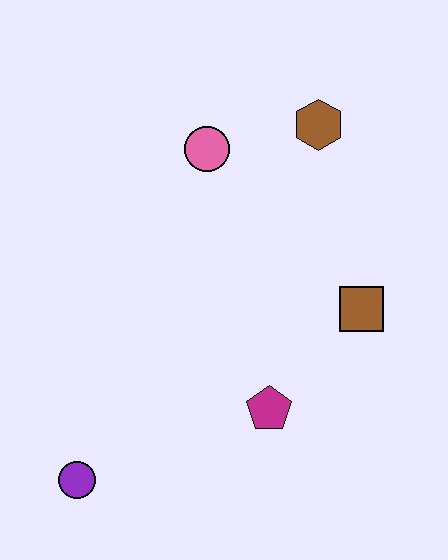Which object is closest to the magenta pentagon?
The brown square is closest to the magenta pentagon.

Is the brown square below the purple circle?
No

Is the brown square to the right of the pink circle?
Yes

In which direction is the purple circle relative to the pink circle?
The purple circle is below the pink circle.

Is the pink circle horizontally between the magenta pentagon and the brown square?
No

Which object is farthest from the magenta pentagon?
The brown hexagon is farthest from the magenta pentagon.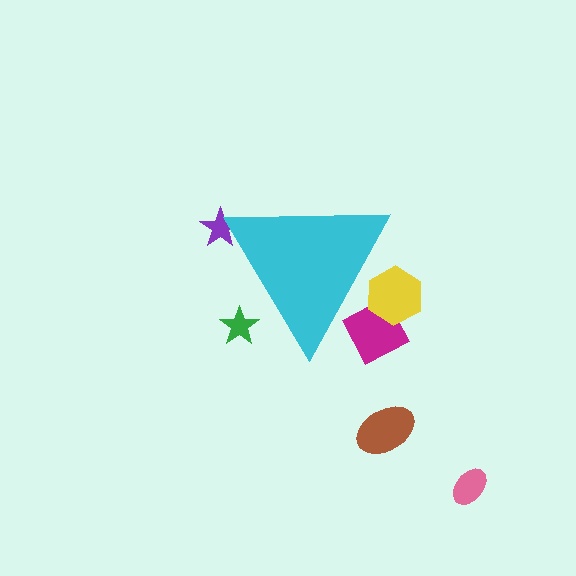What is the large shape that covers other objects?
A cyan triangle.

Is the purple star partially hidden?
Yes, the purple star is partially hidden behind the cyan triangle.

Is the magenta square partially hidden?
Yes, the magenta square is partially hidden behind the cyan triangle.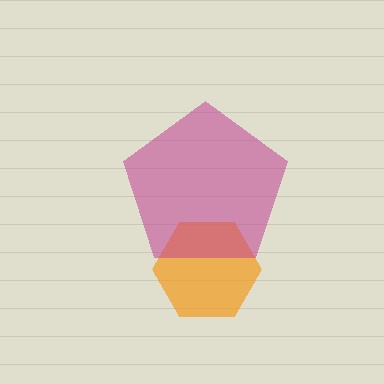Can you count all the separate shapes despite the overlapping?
Yes, there are 2 separate shapes.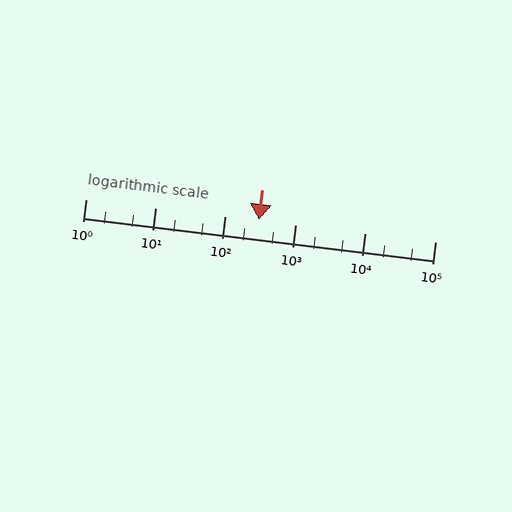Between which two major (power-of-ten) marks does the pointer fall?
The pointer is between 100 and 1000.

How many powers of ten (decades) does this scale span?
The scale spans 5 decades, from 1 to 100000.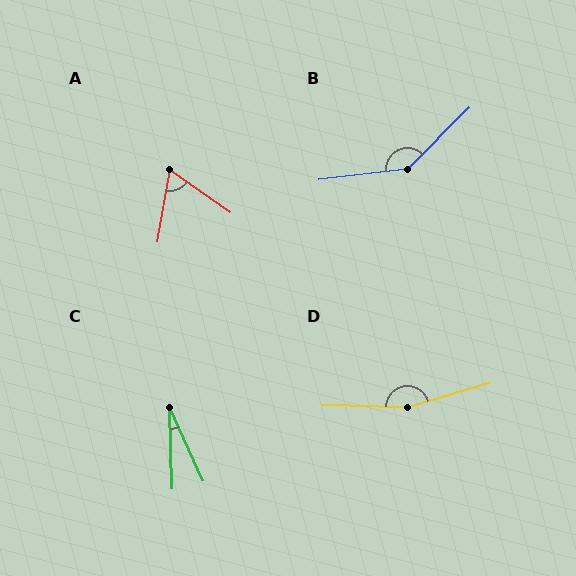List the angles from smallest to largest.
C (23°), A (64°), B (142°), D (161°).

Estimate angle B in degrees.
Approximately 142 degrees.